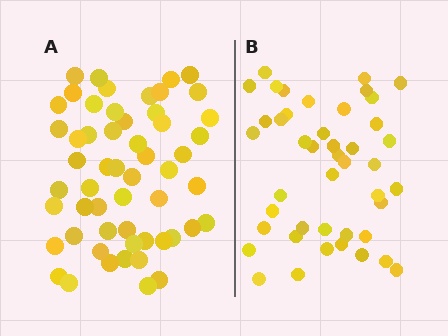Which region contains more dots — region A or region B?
Region A (the left region) has more dots.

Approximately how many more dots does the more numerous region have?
Region A has roughly 12 or so more dots than region B.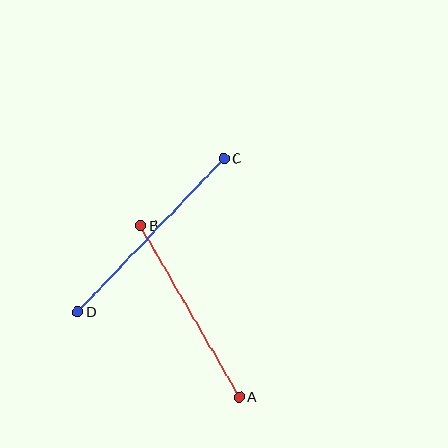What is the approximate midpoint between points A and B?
The midpoint is at approximately (190, 312) pixels.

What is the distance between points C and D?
The distance is approximately 212 pixels.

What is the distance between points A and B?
The distance is approximately 198 pixels.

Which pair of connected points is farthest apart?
Points C and D are farthest apart.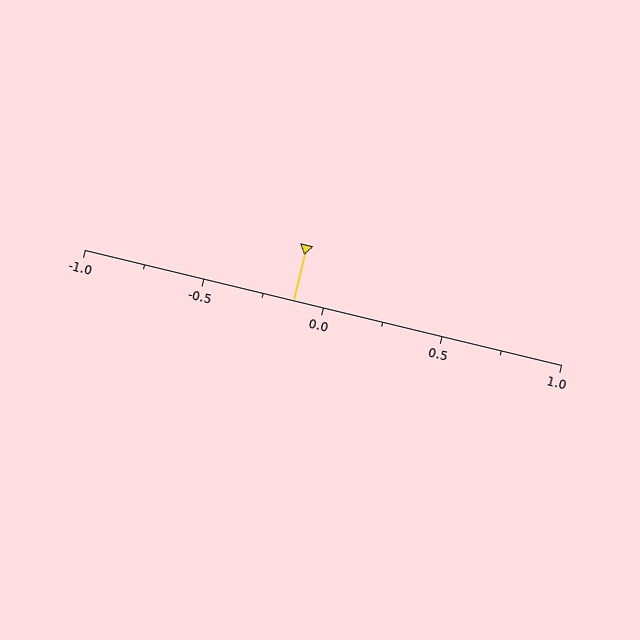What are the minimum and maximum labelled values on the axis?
The axis runs from -1.0 to 1.0.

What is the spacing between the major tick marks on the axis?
The major ticks are spaced 0.5 apart.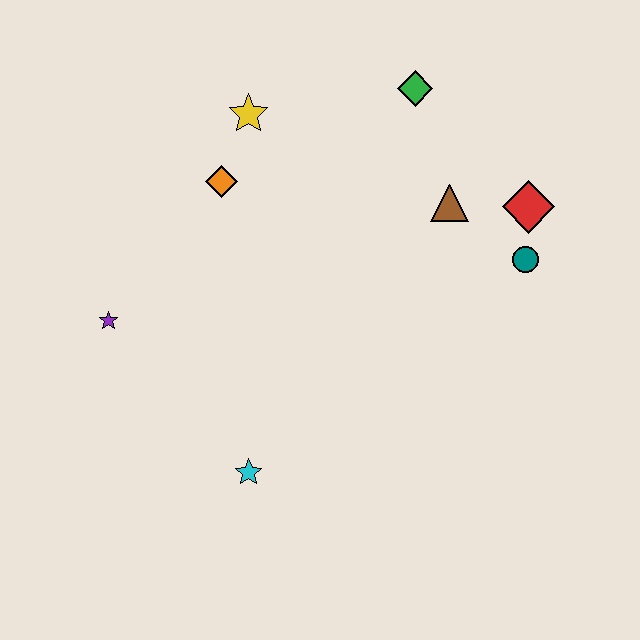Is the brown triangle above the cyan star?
Yes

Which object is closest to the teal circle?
The red diamond is closest to the teal circle.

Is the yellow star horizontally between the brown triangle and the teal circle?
No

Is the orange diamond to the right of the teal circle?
No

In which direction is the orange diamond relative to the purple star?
The orange diamond is above the purple star.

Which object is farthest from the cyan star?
The green diamond is farthest from the cyan star.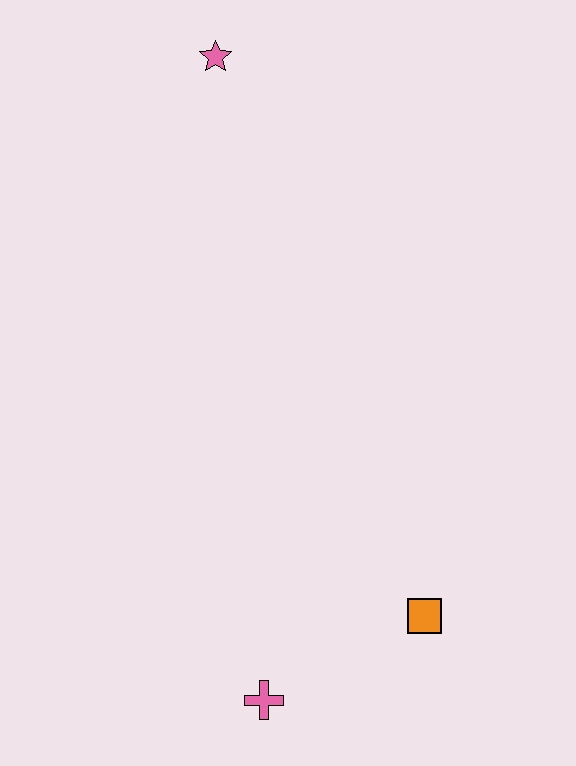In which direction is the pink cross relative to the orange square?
The pink cross is to the left of the orange square.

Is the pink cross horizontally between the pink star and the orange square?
Yes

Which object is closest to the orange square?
The pink cross is closest to the orange square.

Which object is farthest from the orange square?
The pink star is farthest from the orange square.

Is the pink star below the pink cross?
No